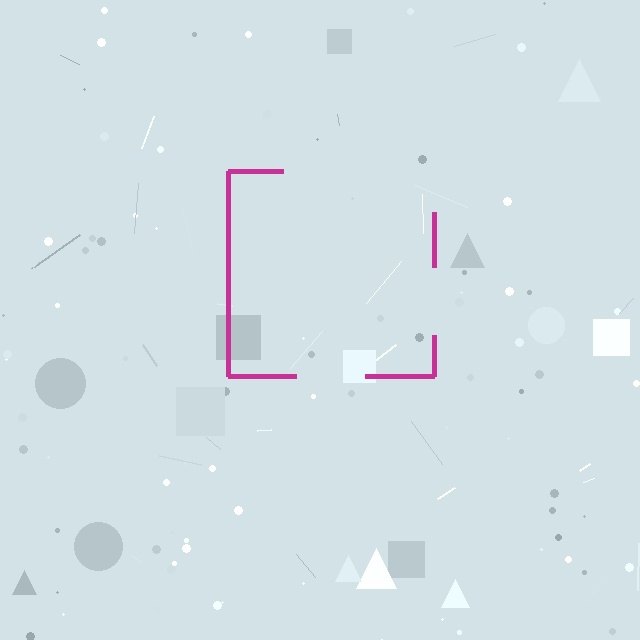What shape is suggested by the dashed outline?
The dashed outline suggests a square.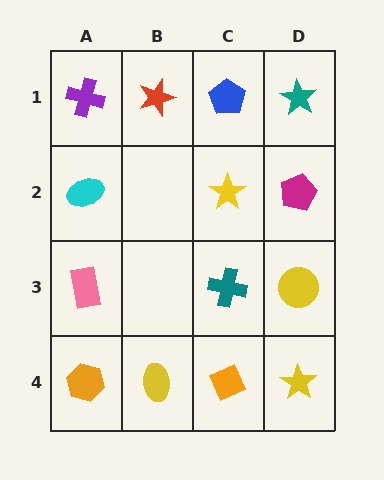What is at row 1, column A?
A purple cross.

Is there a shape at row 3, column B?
No, that cell is empty.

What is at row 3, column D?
A yellow circle.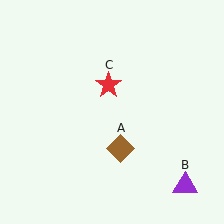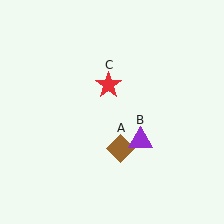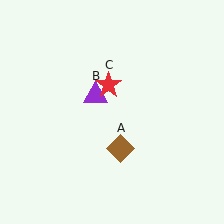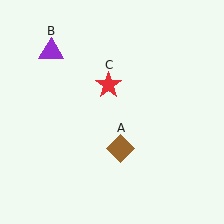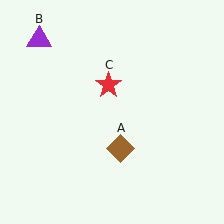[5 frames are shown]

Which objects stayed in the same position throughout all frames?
Brown diamond (object A) and red star (object C) remained stationary.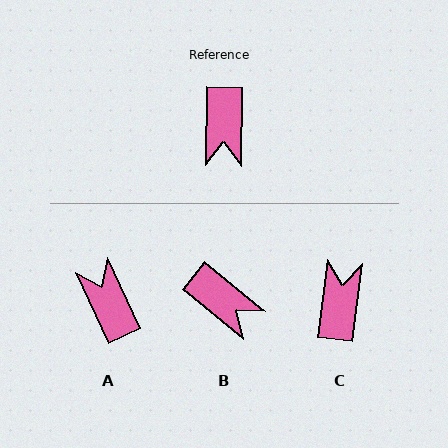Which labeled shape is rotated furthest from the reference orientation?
C, about 173 degrees away.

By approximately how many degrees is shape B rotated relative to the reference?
Approximately 51 degrees counter-clockwise.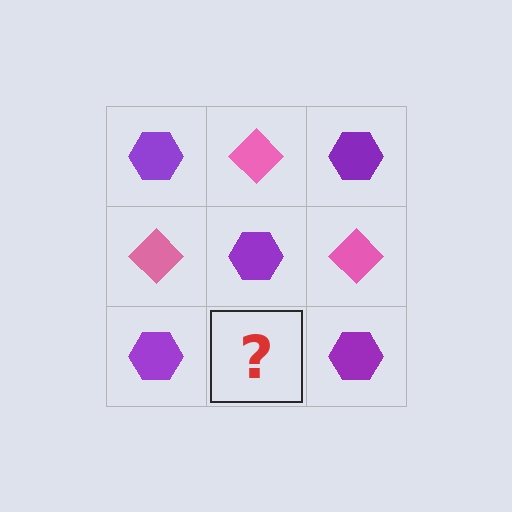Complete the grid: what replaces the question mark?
The question mark should be replaced with a pink diamond.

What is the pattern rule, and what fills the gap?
The rule is that it alternates purple hexagon and pink diamond in a checkerboard pattern. The gap should be filled with a pink diamond.